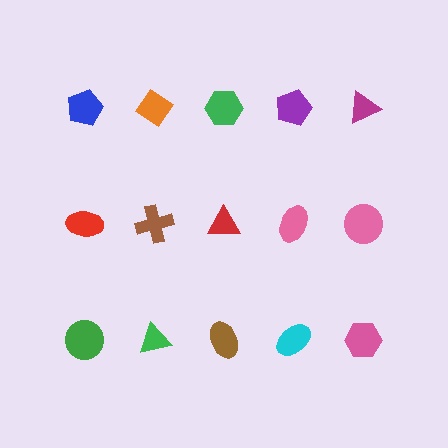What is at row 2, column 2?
A brown cross.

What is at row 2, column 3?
A red triangle.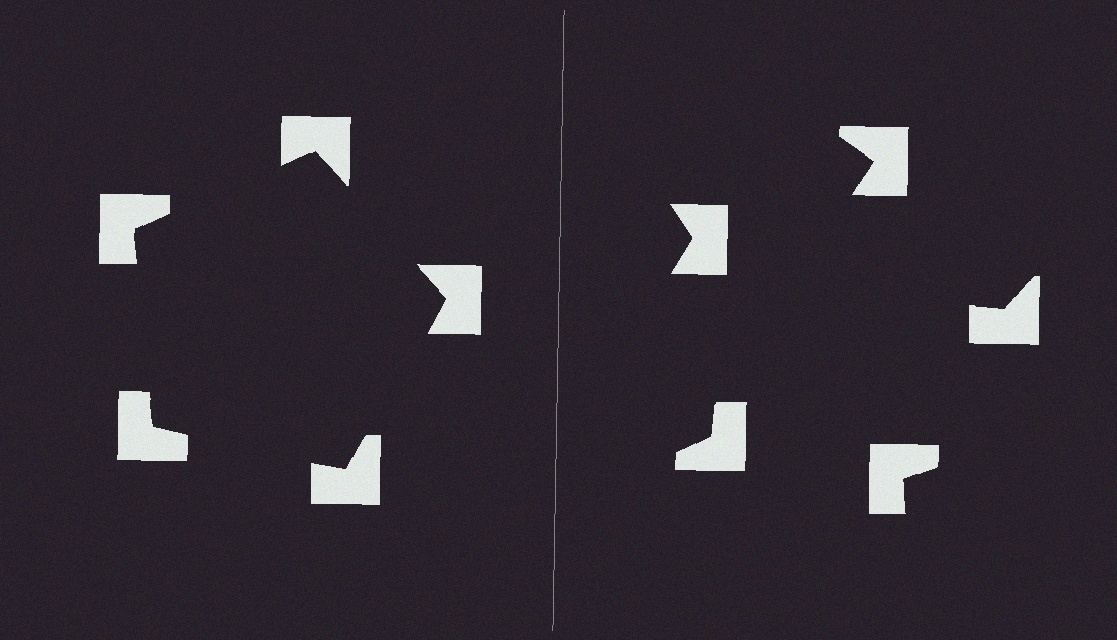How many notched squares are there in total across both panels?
10 — 5 on each side.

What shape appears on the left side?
An illusory pentagon.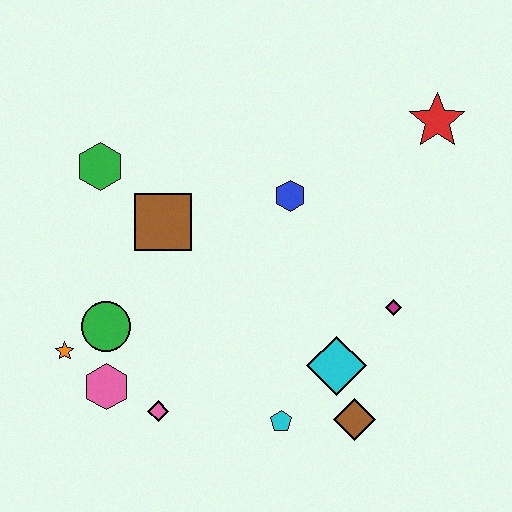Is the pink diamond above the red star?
No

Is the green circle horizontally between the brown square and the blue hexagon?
No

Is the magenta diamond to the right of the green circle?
Yes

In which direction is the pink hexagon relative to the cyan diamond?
The pink hexagon is to the left of the cyan diamond.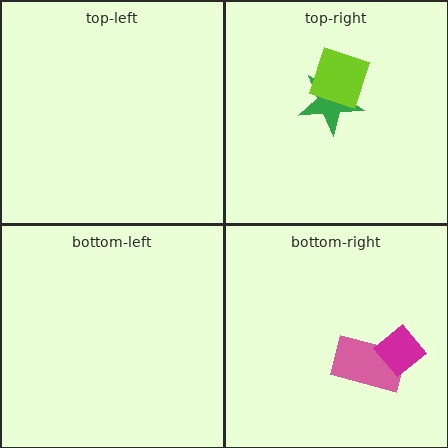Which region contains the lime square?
The top-right region.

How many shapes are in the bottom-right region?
2.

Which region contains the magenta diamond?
The bottom-right region.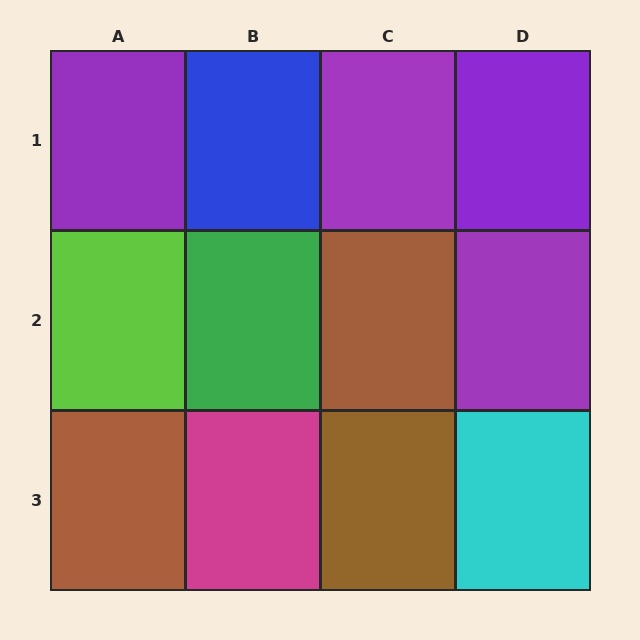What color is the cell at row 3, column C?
Brown.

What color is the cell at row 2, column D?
Purple.